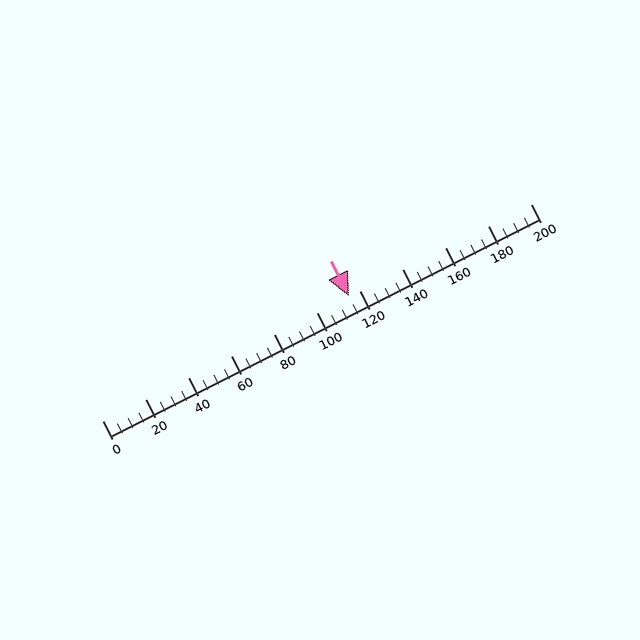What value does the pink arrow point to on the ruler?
The pink arrow points to approximately 115.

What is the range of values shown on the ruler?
The ruler shows values from 0 to 200.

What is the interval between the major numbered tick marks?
The major tick marks are spaced 20 units apart.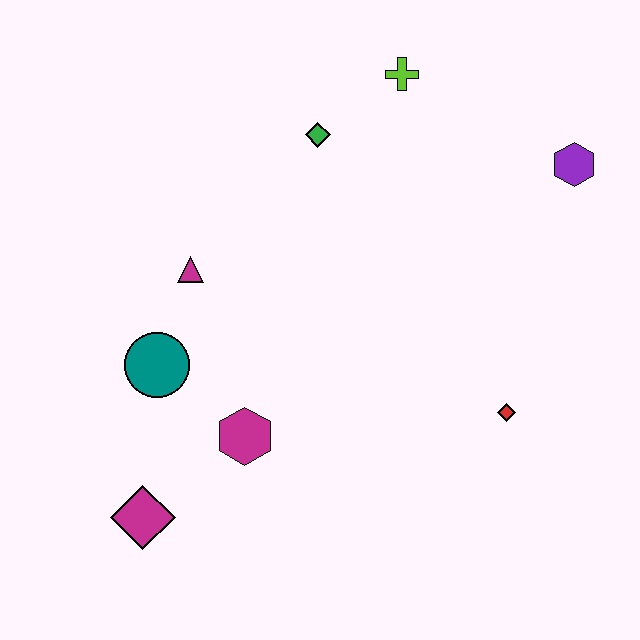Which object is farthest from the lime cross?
The magenta diamond is farthest from the lime cross.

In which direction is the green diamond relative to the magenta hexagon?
The green diamond is above the magenta hexagon.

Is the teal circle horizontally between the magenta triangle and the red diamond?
No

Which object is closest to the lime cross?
The green diamond is closest to the lime cross.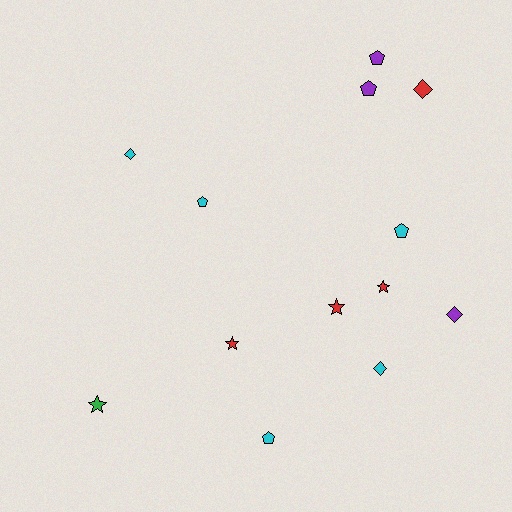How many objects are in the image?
There are 13 objects.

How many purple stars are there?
There are no purple stars.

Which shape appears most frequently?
Pentagon, with 5 objects.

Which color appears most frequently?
Cyan, with 5 objects.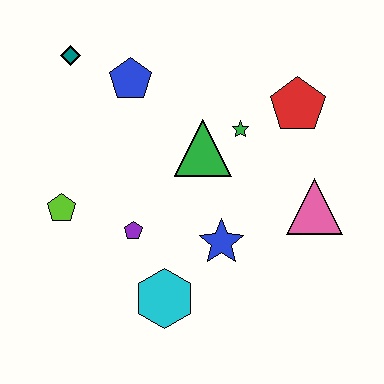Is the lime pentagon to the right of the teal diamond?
No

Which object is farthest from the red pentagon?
The lime pentagon is farthest from the red pentagon.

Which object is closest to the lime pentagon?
The purple pentagon is closest to the lime pentagon.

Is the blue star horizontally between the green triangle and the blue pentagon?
No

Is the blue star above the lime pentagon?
No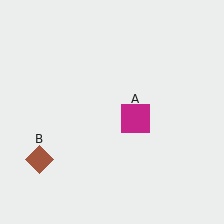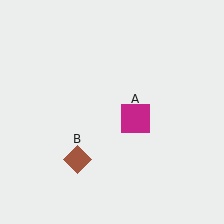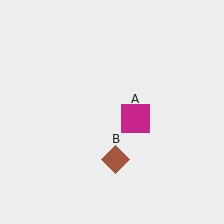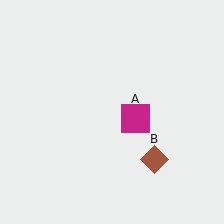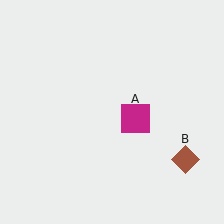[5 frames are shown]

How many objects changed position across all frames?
1 object changed position: brown diamond (object B).